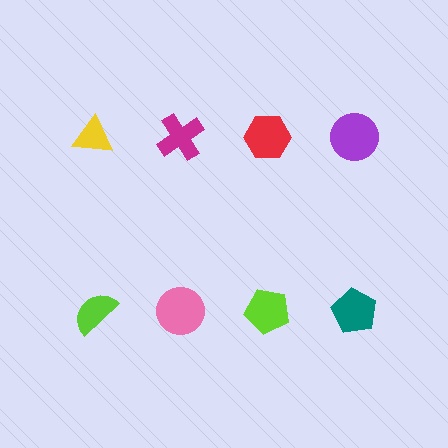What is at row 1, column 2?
A magenta cross.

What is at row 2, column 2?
A pink circle.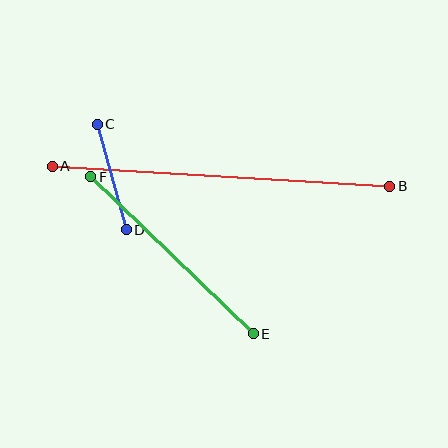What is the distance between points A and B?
The distance is approximately 338 pixels.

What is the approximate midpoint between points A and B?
The midpoint is at approximately (221, 176) pixels.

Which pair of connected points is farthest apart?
Points A and B are farthest apart.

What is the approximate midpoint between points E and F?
The midpoint is at approximately (172, 255) pixels.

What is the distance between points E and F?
The distance is approximately 226 pixels.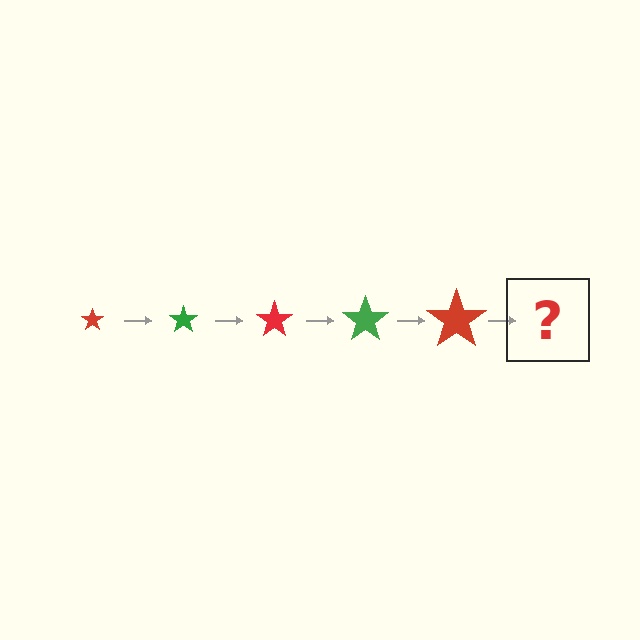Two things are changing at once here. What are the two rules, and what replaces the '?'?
The two rules are that the star grows larger each step and the color cycles through red and green. The '?' should be a green star, larger than the previous one.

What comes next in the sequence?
The next element should be a green star, larger than the previous one.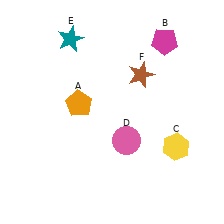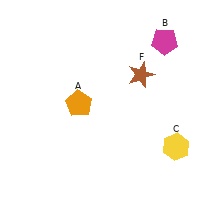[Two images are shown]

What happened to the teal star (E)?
The teal star (E) was removed in Image 2. It was in the top-left area of Image 1.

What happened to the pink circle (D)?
The pink circle (D) was removed in Image 2. It was in the bottom-right area of Image 1.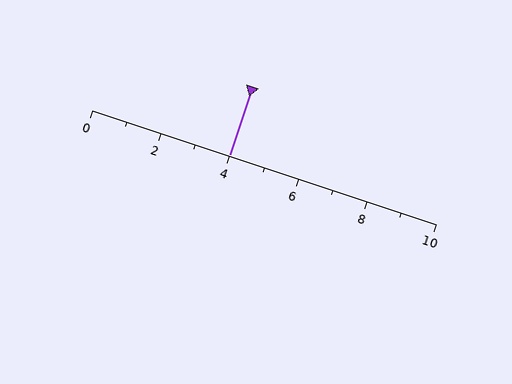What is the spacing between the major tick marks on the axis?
The major ticks are spaced 2 apart.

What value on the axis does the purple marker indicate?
The marker indicates approximately 4.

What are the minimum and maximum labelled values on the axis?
The axis runs from 0 to 10.